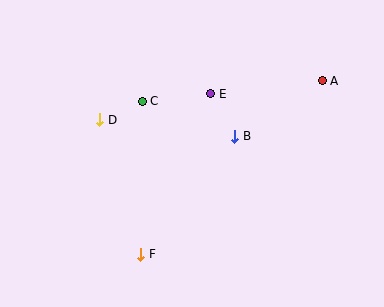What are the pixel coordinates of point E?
Point E is at (211, 94).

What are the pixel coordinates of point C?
Point C is at (142, 101).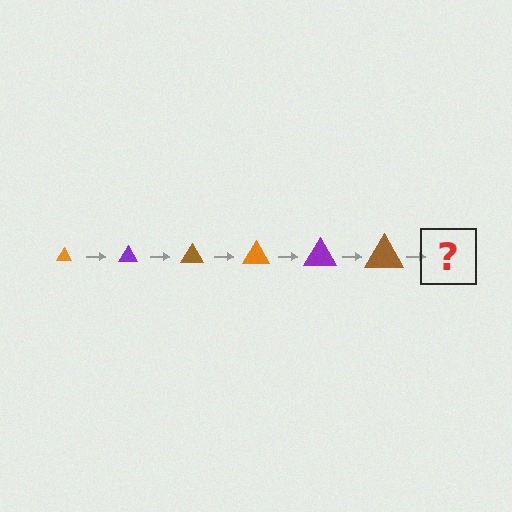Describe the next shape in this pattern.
It should be an orange triangle, larger than the previous one.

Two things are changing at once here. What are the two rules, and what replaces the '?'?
The two rules are that the triangle grows larger each step and the color cycles through orange, purple, and brown. The '?' should be an orange triangle, larger than the previous one.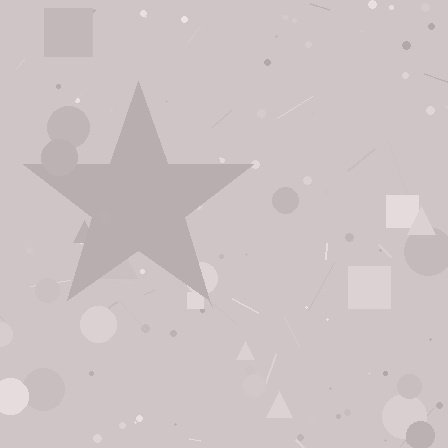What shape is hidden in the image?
A star is hidden in the image.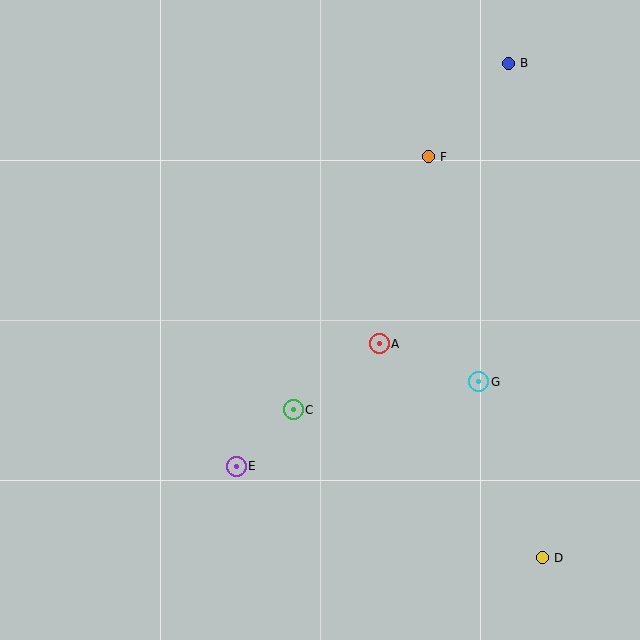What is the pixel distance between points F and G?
The distance between F and G is 231 pixels.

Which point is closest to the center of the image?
Point A at (379, 344) is closest to the center.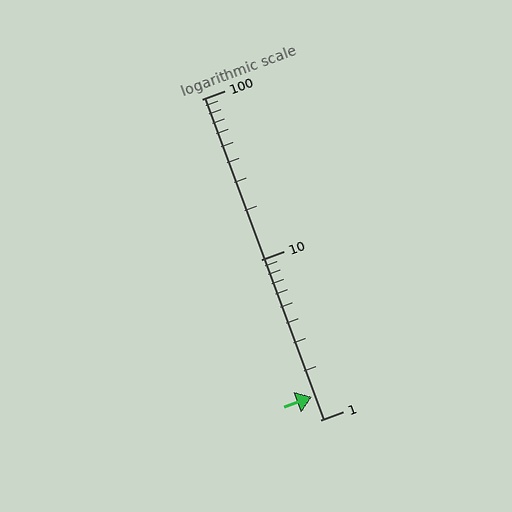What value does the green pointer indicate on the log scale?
The pointer indicates approximately 1.4.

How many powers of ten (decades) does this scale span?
The scale spans 2 decades, from 1 to 100.